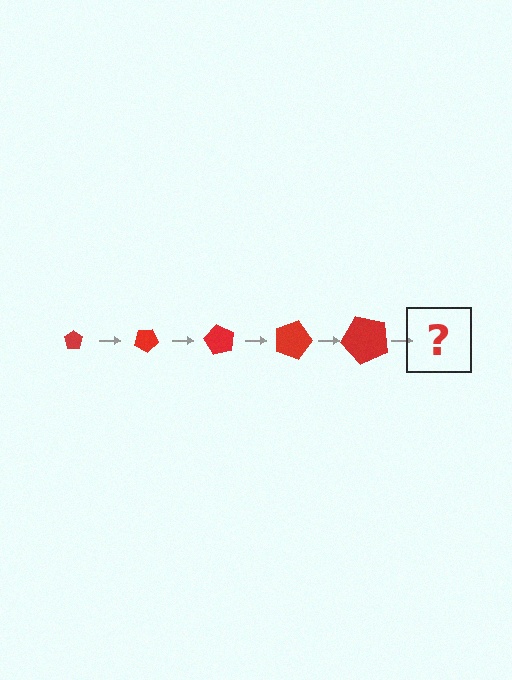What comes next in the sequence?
The next element should be a pentagon, larger than the previous one and rotated 150 degrees from the start.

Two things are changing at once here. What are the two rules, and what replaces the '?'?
The two rules are that the pentagon grows larger each step and it rotates 30 degrees each step. The '?' should be a pentagon, larger than the previous one and rotated 150 degrees from the start.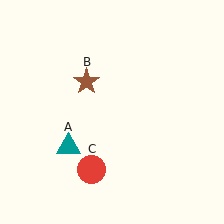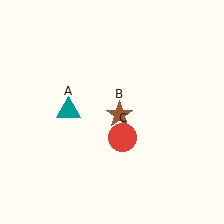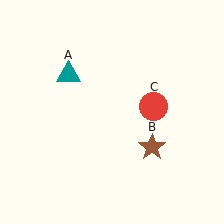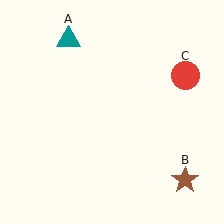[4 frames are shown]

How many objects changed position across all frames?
3 objects changed position: teal triangle (object A), brown star (object B), red circle (object C).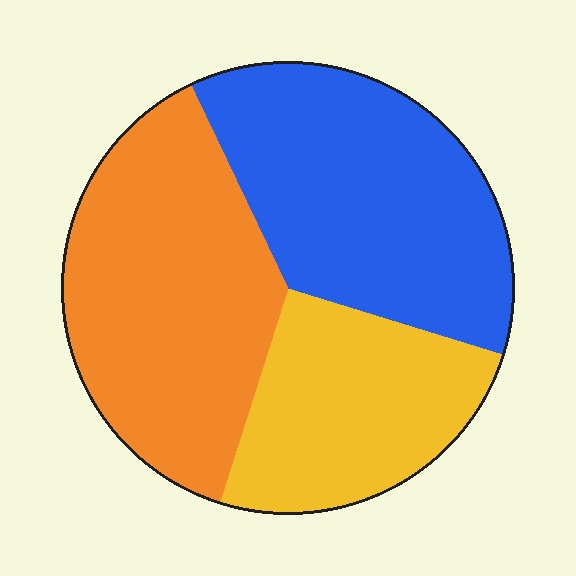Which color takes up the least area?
Yellow, at roughly 25%.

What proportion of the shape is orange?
Orange takes up about three eighths (3/8) of the shape.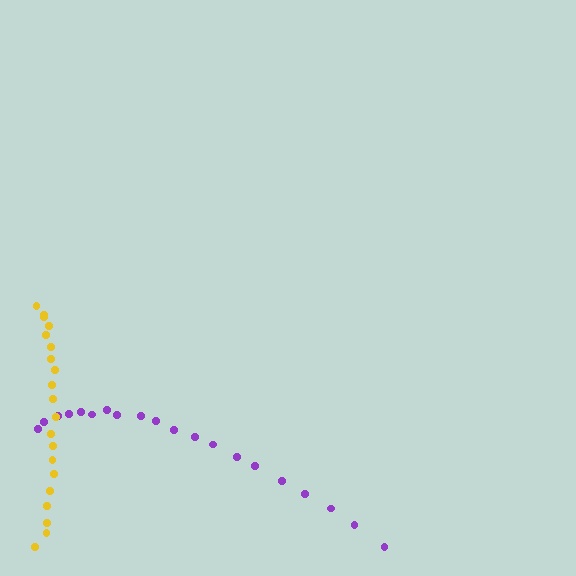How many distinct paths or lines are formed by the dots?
There are 2 distinct paths.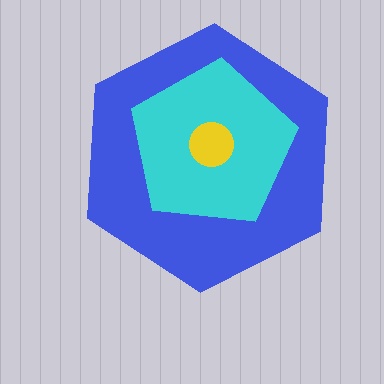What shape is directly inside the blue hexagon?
The cyan pentagon.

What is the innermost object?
The yellow circle.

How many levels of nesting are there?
3.